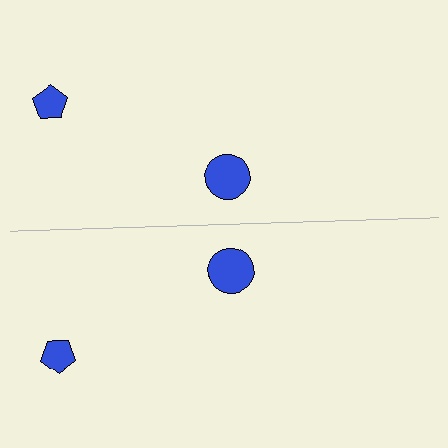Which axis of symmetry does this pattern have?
The pattern has a horizontal axis of symmetry running through the center of the image.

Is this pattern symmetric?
Yes, this pattern has bilateral (reflection) symmetry.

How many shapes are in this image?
There are 4 shapes in this image.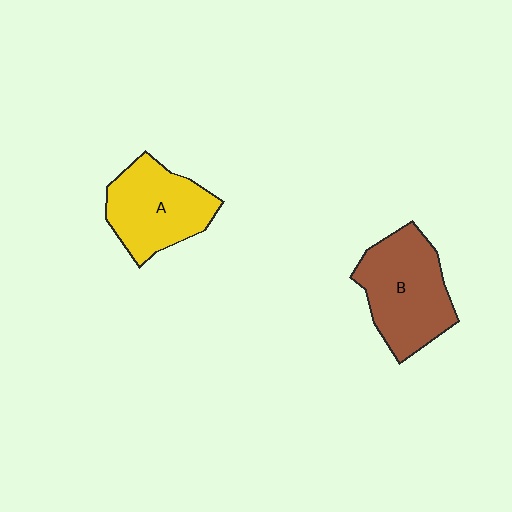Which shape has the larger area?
Shape B (brown).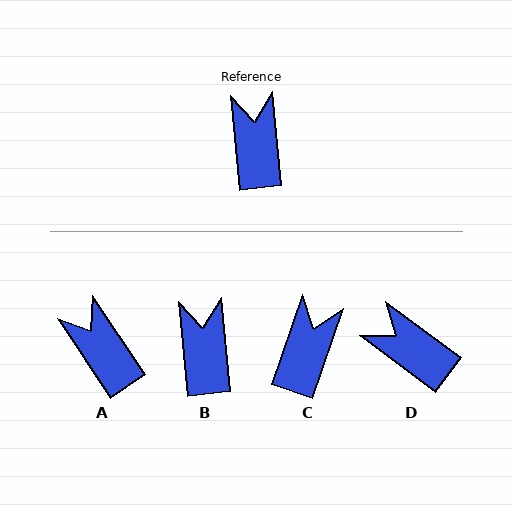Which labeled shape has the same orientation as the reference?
B.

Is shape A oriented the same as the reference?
No, it is off by about 28 degrees.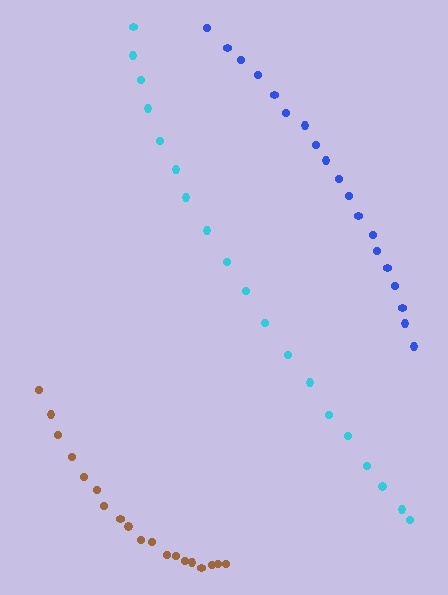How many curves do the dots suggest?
There are 3 distinct paths.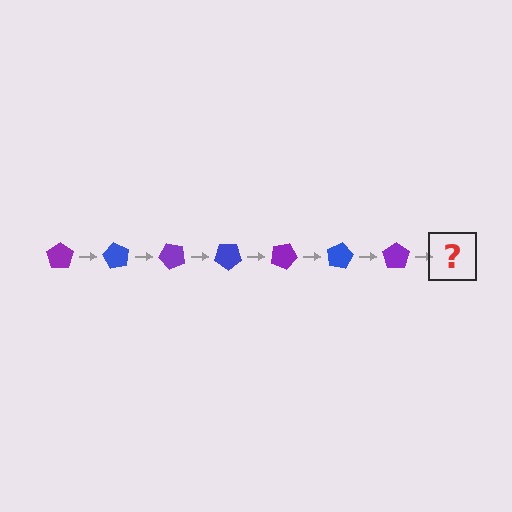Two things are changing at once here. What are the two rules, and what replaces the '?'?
The two rules are that it rotates 60 degrees each step and the color cycles through purple and blue. The '?' should be a blue pentagon, rotated 420 degrees from the start.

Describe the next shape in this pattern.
It should be a blue pentagon, rotated 420 degrees from the start.